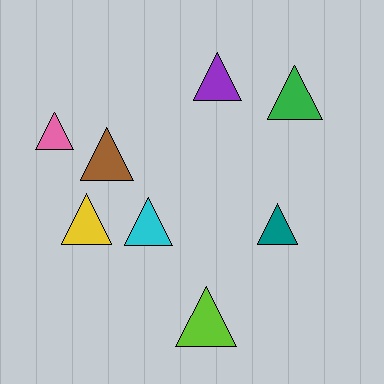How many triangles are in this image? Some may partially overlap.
There are 8 triangles.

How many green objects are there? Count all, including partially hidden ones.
There is 1 green object.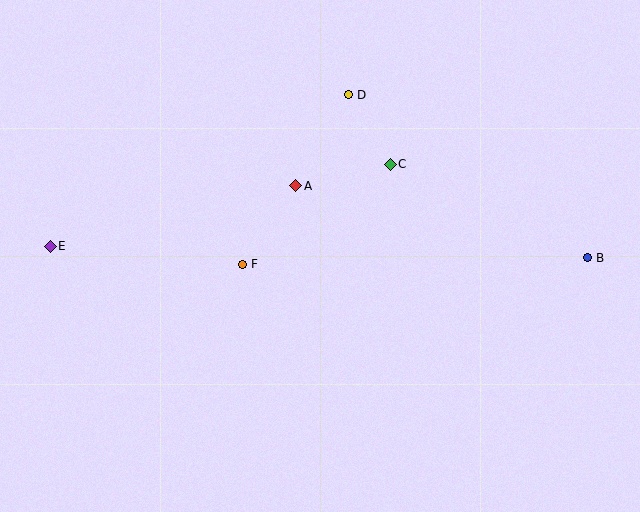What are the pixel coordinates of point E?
Point E is at (50, 246).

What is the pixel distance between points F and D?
The distance between F and D is 200 pixels.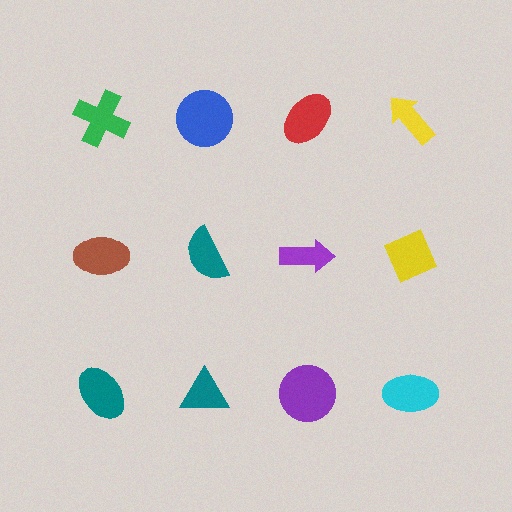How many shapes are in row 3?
4 shapes.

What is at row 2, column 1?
A brown ellipse.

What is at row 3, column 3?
A purple circle.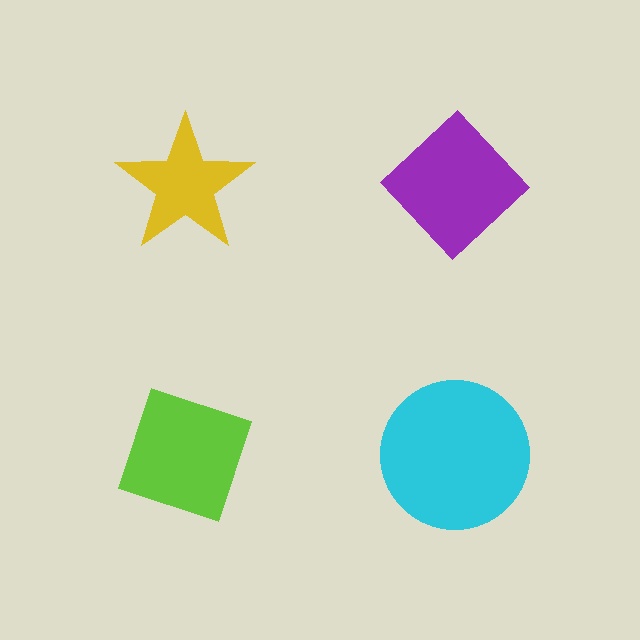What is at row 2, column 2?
A cyan circle.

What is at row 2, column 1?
A lime diamond.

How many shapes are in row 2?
2 shapes.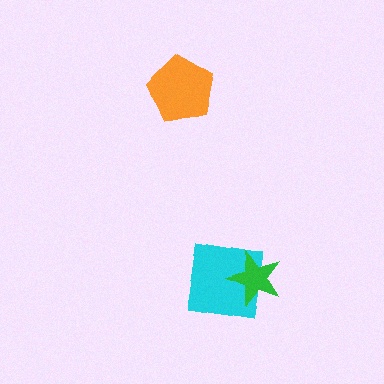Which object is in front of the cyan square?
The green star is in front of the cyan square.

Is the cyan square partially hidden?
Yes, it is partially covered by another shape.